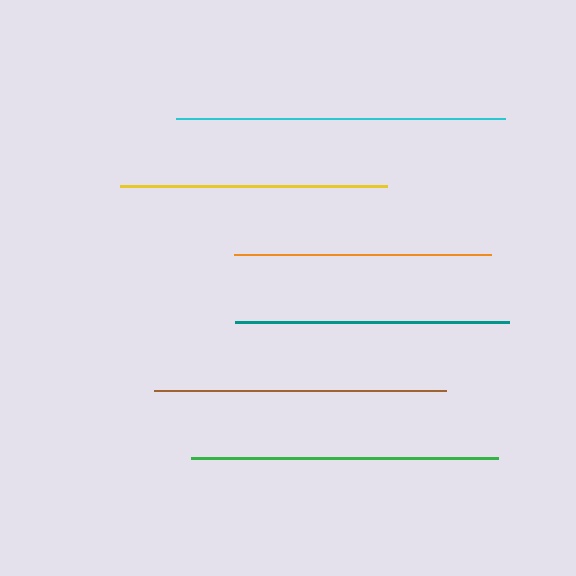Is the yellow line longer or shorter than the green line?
The green line is longer than the yellow line.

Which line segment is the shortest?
The orange line is the shortest at approximately 258 pixels.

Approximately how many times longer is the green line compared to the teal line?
The green line is approximately 1.1 times the length of the teal line.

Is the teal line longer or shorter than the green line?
The green line is longer than the teal line.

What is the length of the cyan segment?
The cyan segment is approximately 329 pixels long.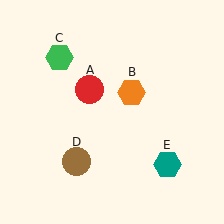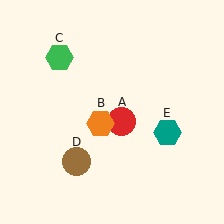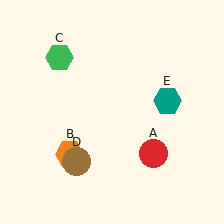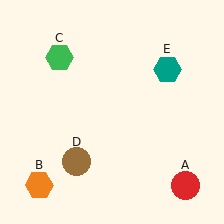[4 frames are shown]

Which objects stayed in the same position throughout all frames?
Green hexagon (object C) and brown circle (object D) remained stationary.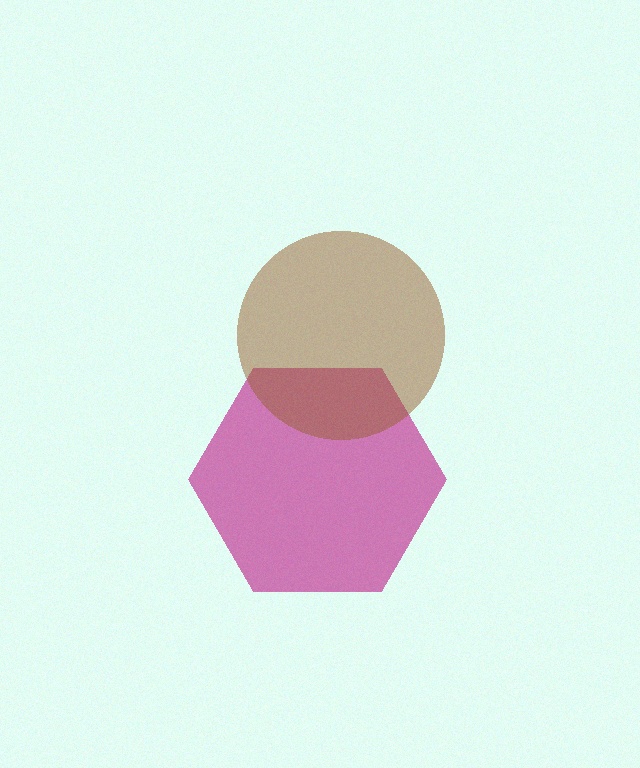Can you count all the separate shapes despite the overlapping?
Yes, there are 2 separate shapes.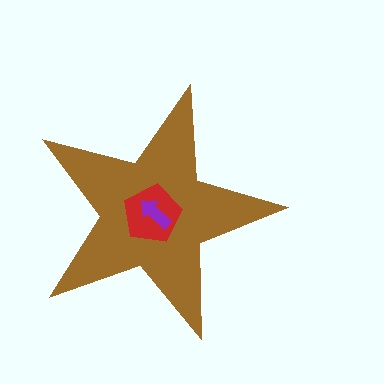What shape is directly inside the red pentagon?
The purple arrow.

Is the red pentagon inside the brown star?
Yes.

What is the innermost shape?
The purple arrow.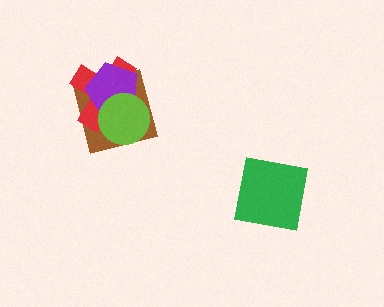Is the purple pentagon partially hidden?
Yes, it is partially covered by another shape.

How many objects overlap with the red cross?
3 objects overlap with the red cross.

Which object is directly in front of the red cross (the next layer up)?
The purple pentagon is directly in front of the red cross.